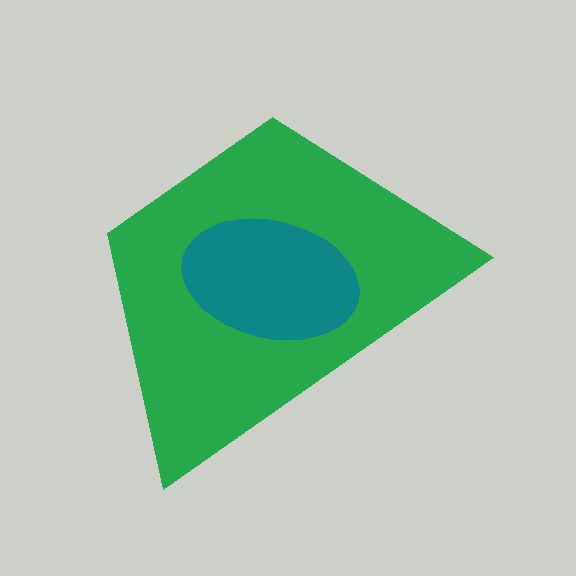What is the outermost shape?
The green trapezoid.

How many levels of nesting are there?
2.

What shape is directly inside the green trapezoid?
The teal ellipse.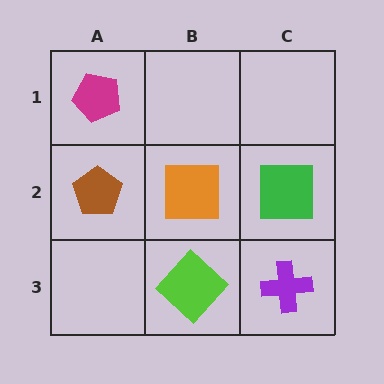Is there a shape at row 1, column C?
No, that cell is empty.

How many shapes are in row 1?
1 shape.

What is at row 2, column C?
A green square.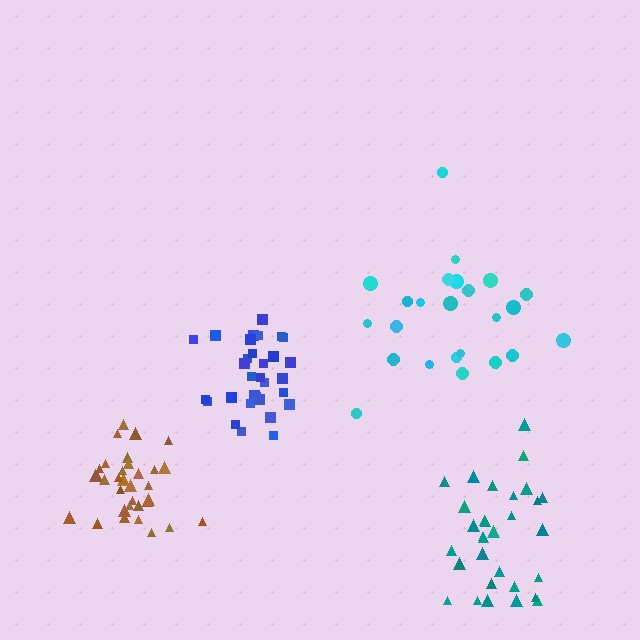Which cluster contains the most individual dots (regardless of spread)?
Brown (33).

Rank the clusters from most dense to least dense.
brown, blue, teal, cyan.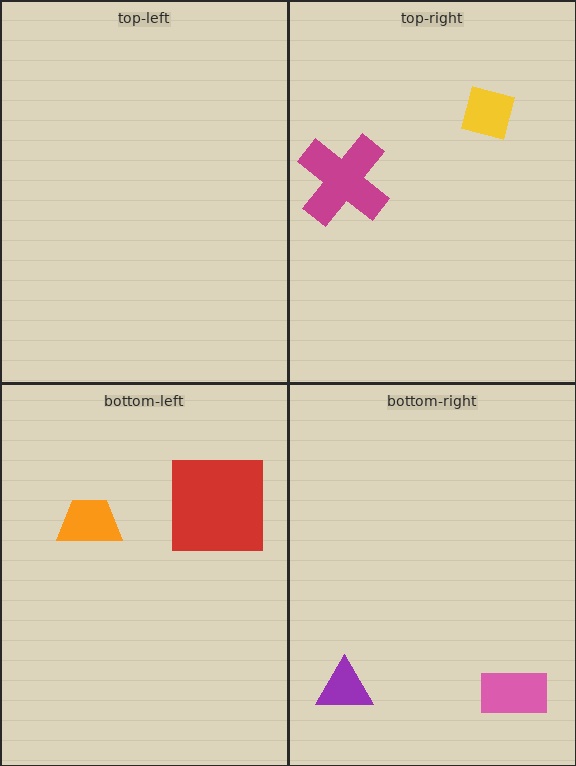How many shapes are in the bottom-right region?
2.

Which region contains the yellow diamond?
The top-right region.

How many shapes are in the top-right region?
2.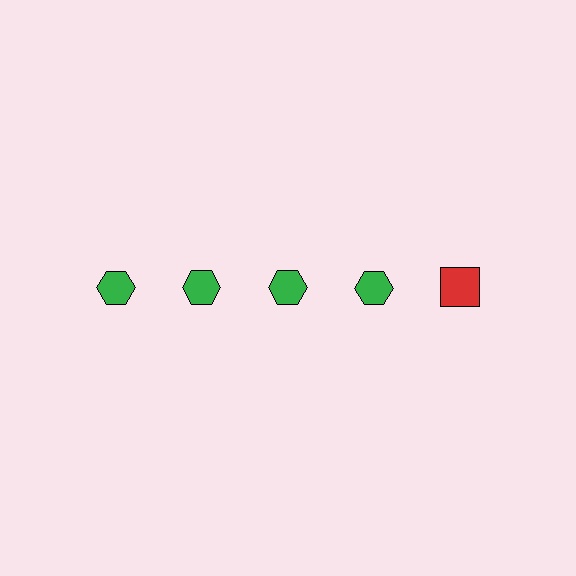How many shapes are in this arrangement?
There are 5 shapes arranged in a grid pattern.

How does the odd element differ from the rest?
It differs in both color (red instead of green) and shape (square instead of hexagon).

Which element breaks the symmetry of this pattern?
The red square in the top row, rightmost column breaks the symmetry. All other shapes are green hexagons.